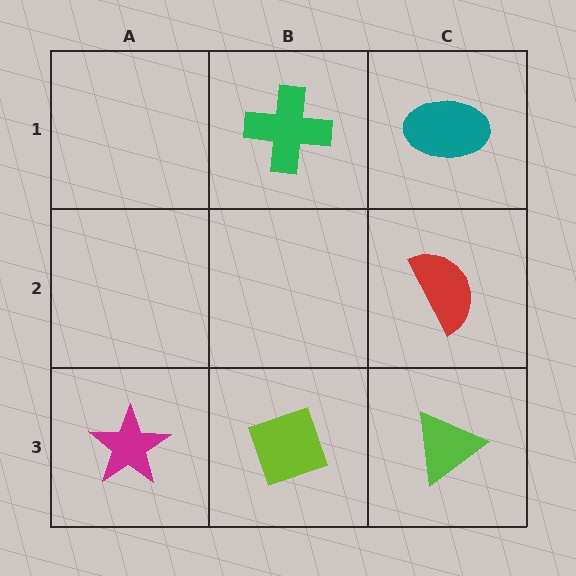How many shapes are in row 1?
2 shapes.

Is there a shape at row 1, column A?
No, that cell is empty.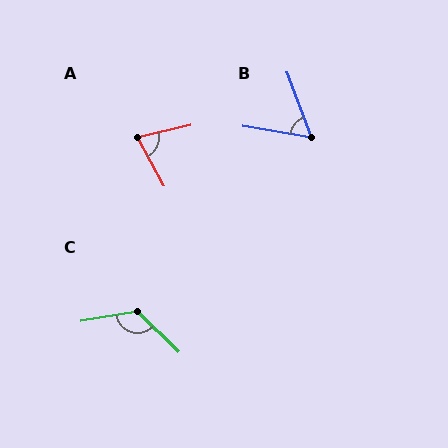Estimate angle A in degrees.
Approximately 75 degrees.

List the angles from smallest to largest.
B (60°), A (75°), C (126°).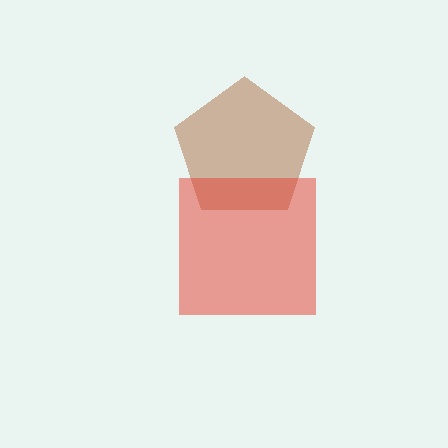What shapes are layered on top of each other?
The layered shapes are: a brown pentagon, a red square.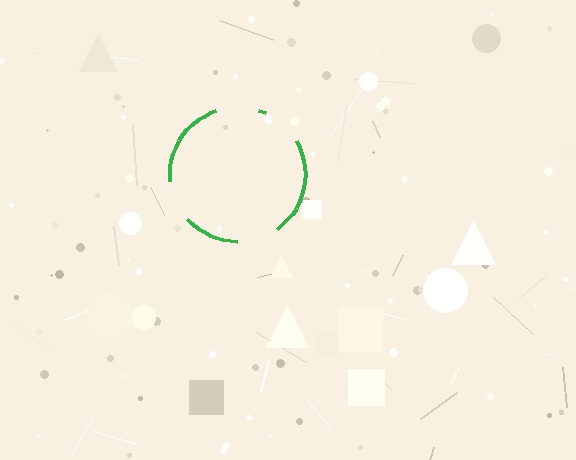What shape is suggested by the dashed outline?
The dashed outline suggests a circle.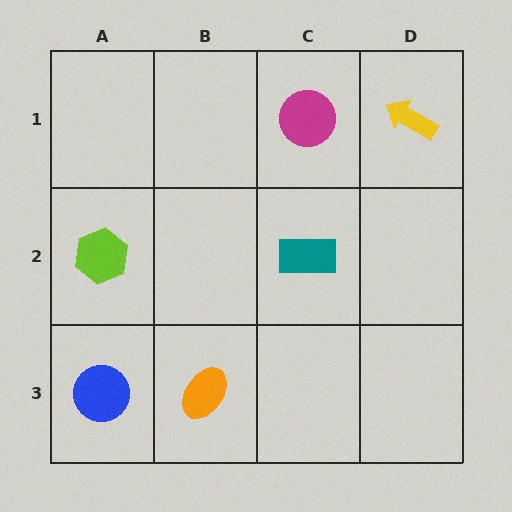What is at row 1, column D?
A yellow arrow.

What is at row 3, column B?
An orange ellipse.